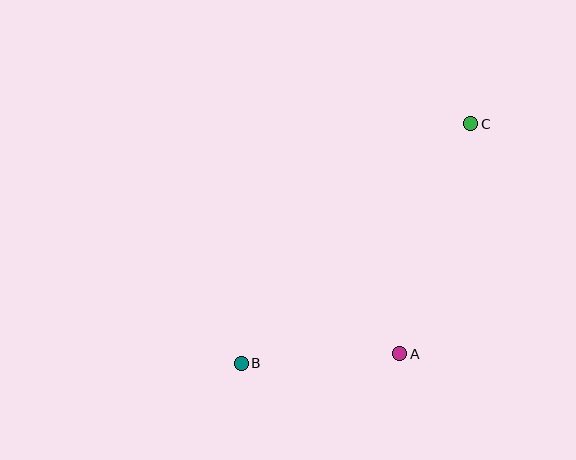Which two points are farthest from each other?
Points B and C are farthest from each other.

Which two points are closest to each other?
Points A and B are closest to each other.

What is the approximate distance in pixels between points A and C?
The distance between A and C is approximately 241 pixels.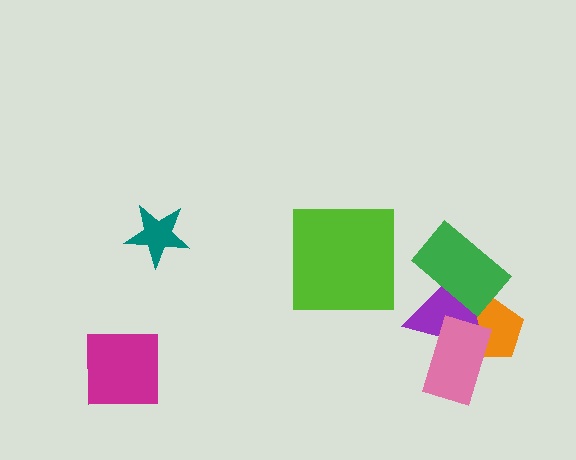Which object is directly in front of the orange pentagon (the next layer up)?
The purple triangle is directly in front of the orange pentagon.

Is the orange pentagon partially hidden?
Yes, it is partially covered by another shape.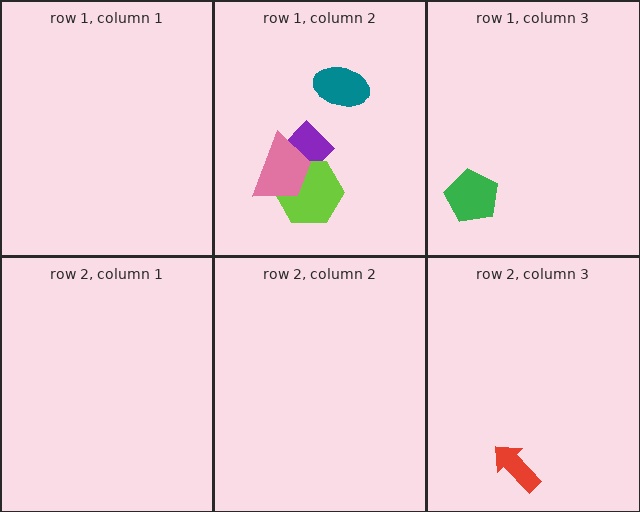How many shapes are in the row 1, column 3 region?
1.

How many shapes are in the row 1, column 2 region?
4.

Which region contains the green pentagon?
The row 1, column 3 region.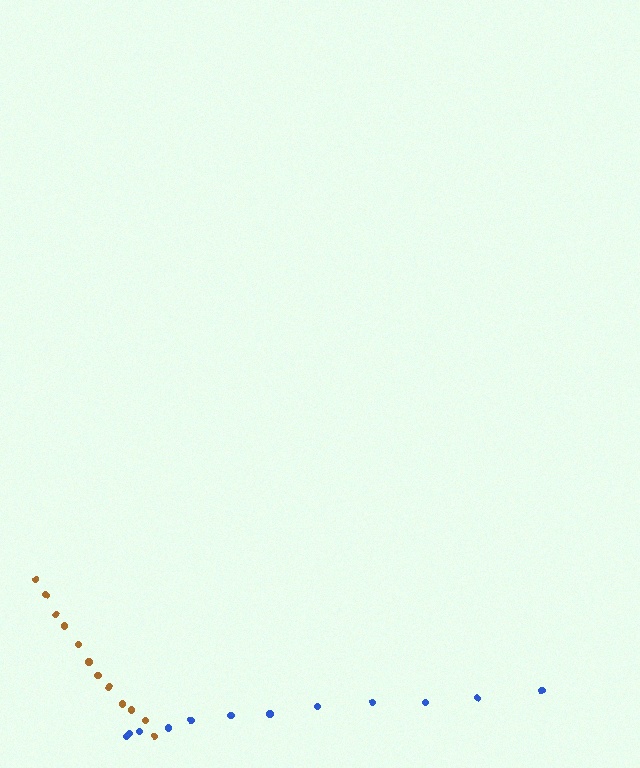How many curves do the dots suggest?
There are 2 distinct paths.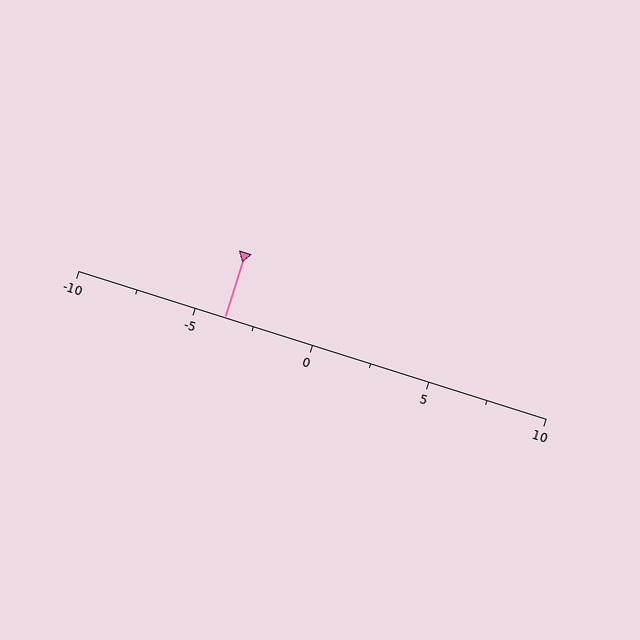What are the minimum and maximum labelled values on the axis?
The axis runs from -10 to 10.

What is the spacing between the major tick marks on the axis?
The major ticks are spaced 5 apart.